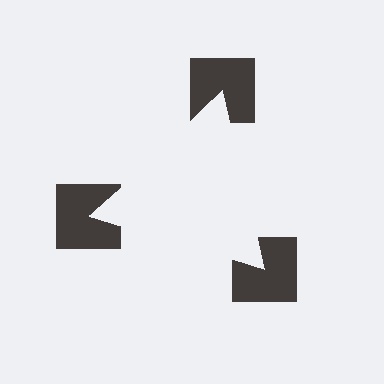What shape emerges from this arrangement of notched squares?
An illusory triangle — its edges are inferred from the aligned wedge cuts in the notched squares, not physically drawn.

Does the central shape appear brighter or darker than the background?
It typically appears slightly brighter than the background, even though no actual brightness change is drawn.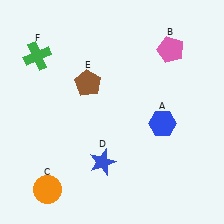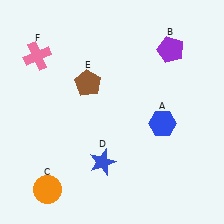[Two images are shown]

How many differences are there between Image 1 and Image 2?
There are 2 differences between the two images.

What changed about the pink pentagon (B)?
In Image 1, B is pink. In Image 2, it changed to purple.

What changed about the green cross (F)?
In Image 1, F is green. In Image 2, it changed to pink.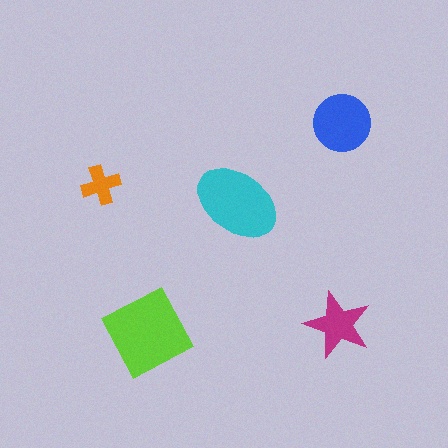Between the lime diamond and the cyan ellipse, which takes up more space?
The lime diamond.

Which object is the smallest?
The orange cross.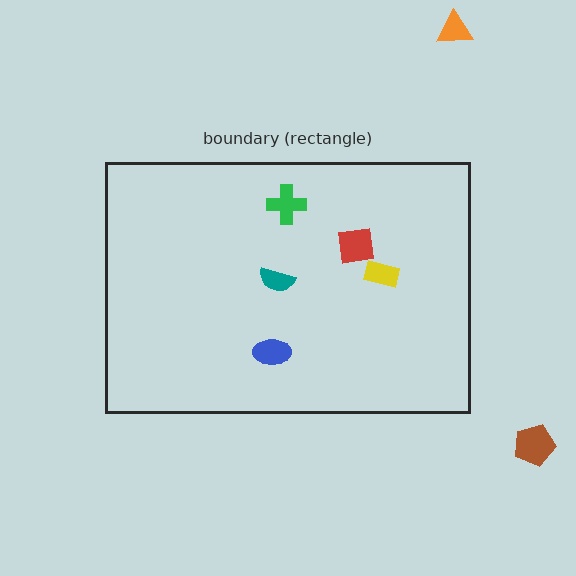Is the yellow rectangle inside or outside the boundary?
Inside.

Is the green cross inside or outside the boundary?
Inside.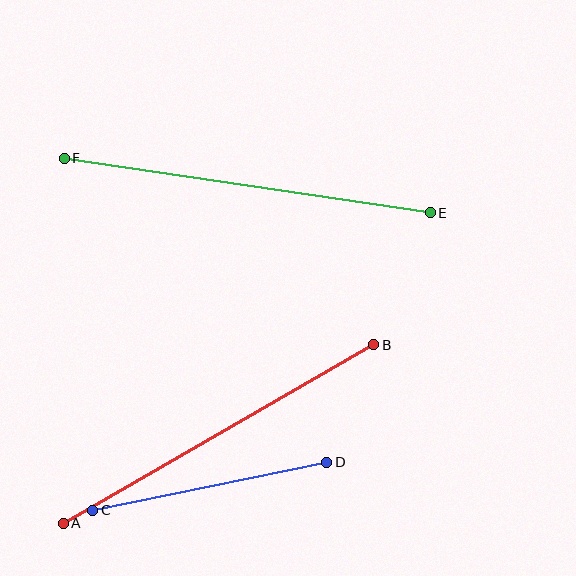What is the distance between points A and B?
The distance is approximately 358 pixels.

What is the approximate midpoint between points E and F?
The midpoint is at approximately (247, 186) pixels.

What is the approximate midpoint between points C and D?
The midpoint is at approximately (210, 486) pixels.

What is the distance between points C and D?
The distance is approximately 239 pixels.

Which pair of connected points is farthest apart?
Points E and F are farthest apart.